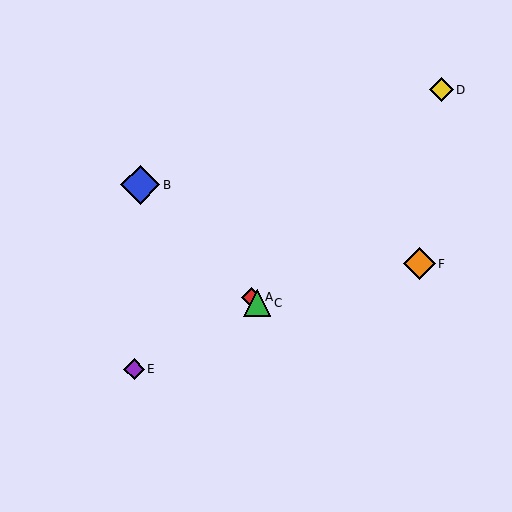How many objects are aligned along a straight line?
3 objects (A, B, C) are aligned along a straight line.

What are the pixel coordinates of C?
Object C is at (257, 303).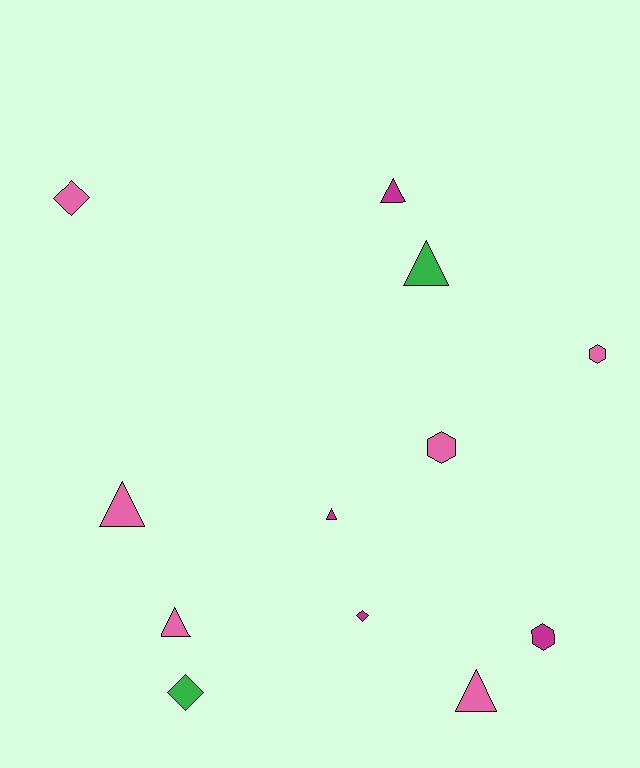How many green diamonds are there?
There is 1 green diamond.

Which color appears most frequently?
Pink, with 6 objects.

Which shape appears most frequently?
Triangle, with 6 objects.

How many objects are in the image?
There are 12 objects.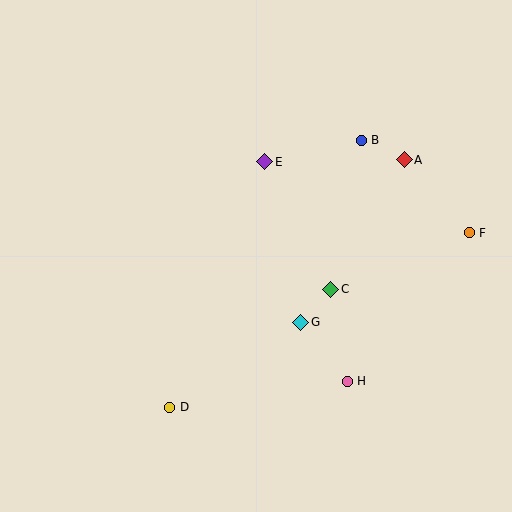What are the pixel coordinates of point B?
Point B is at (361, 140).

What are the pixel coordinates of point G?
Point G is at (301, 322).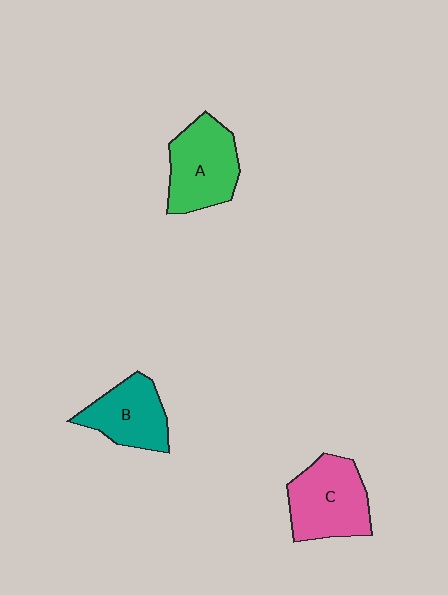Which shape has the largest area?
Shape C (pink).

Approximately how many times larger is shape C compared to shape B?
Approximately 1.2 times.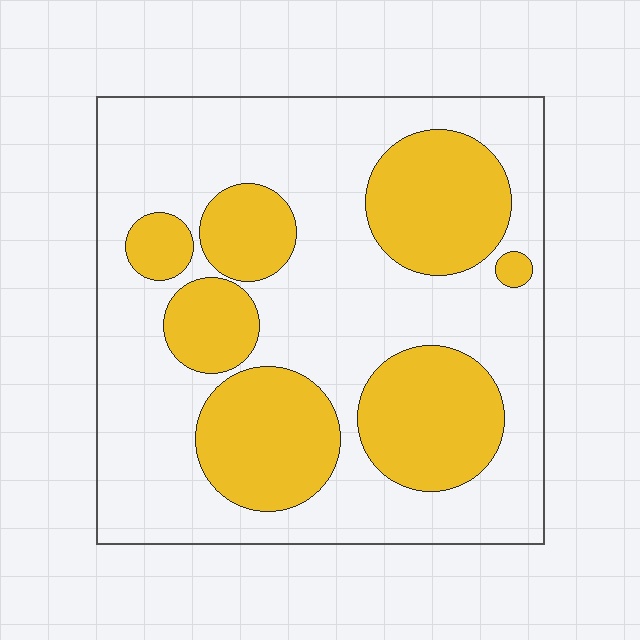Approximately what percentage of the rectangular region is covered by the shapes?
Approximately 35%.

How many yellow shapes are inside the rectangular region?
7.